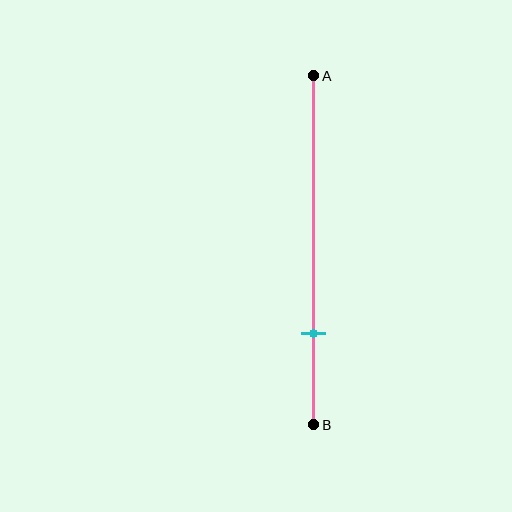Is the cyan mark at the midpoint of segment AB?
No, the mark is at about 75% from A, not at the 50% midpoint.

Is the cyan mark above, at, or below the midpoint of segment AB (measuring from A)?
The cyan mark is below the midpoint of segment AB.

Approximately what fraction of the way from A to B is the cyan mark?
The cyan mark is approximately 75% of the way from A to B.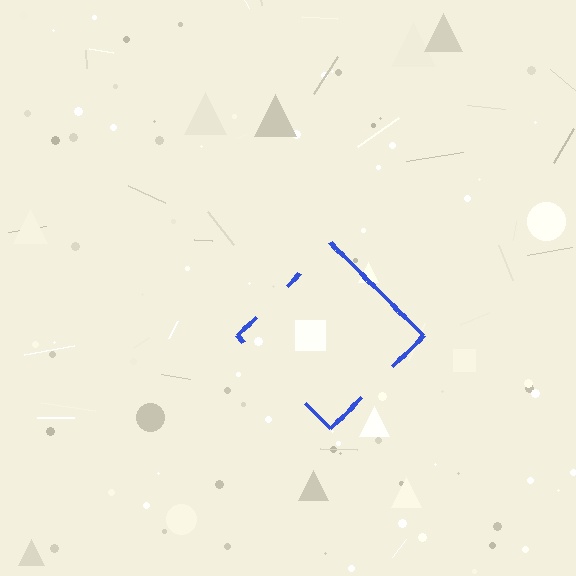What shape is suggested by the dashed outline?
The dashed outline suggests a diamond.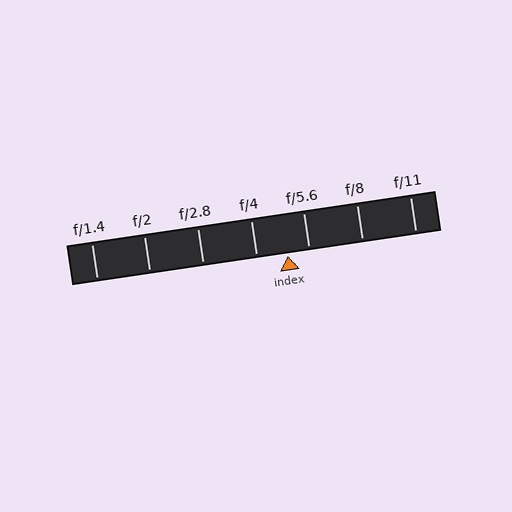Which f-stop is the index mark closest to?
The index mark is closest to f/5.6.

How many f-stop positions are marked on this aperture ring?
There are 7 f-stop positions marked.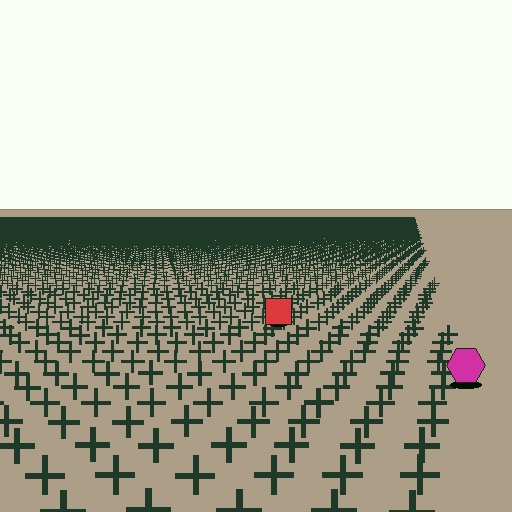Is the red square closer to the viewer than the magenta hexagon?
No. The magenta hexagon is closer — you can tell from the texture gradient: the ground texture is coarser near it.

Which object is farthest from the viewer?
The red square is farthest from the viewer. It appears smaller and the ground texture around it is denser.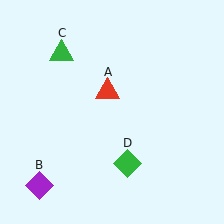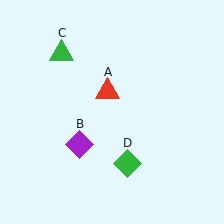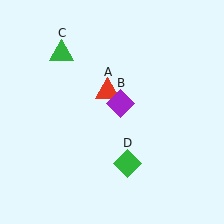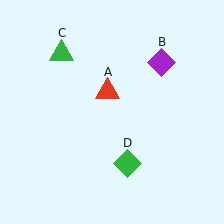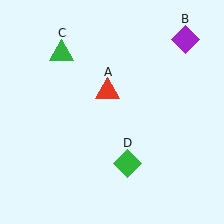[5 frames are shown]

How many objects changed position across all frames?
1 object changed position: purple diamond (object B).